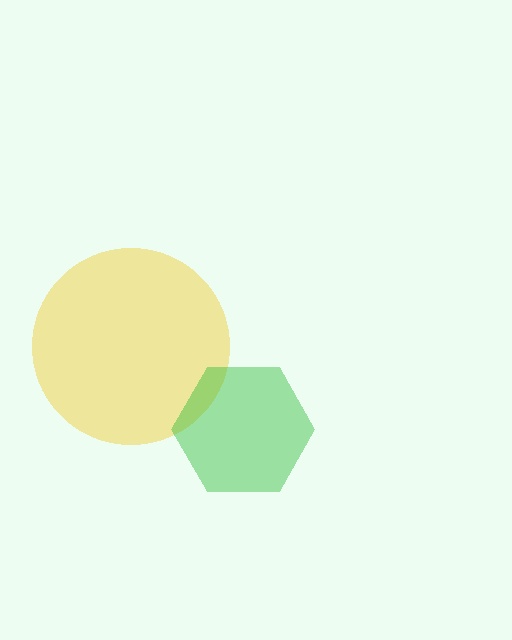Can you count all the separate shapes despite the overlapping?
Yes, there are 2 separate shapes.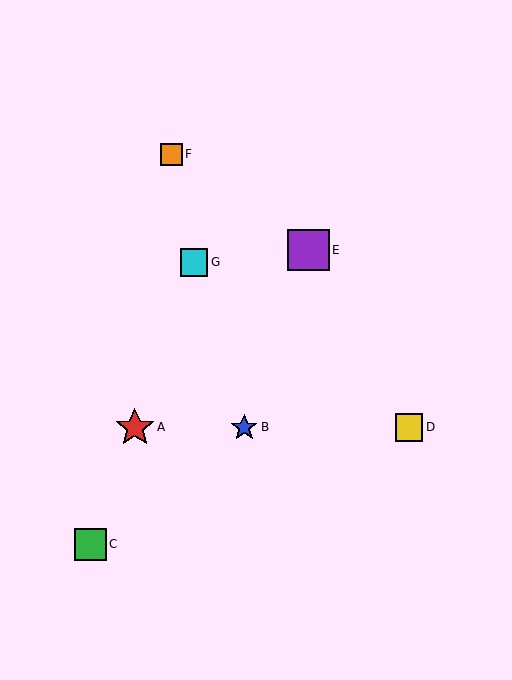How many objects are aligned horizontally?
3 objects (A, B, D) are aligned horizontally.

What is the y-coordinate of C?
Object C is at y≈544.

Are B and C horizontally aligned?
No, B is at y≈427 and C is at y≈544.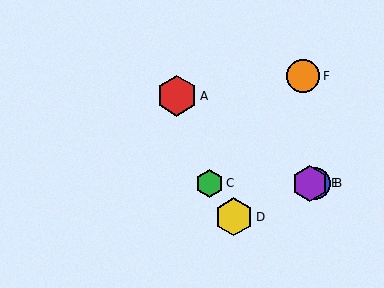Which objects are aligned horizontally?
Objects B, C, E are aligned horizontally.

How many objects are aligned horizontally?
3 objects (B, C, E) are aligned horizontally.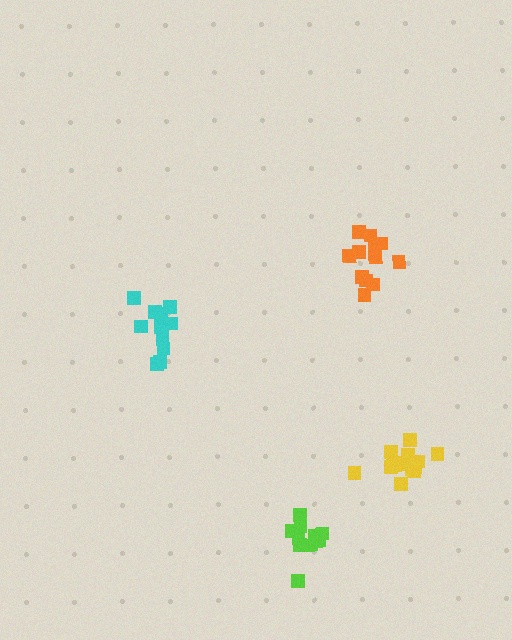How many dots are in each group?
Group 1: 15 dots, Group 2: 12 dots, Group 3: 11 dots, Group 4: 12 dots (50 total).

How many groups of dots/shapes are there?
There are 4 groups.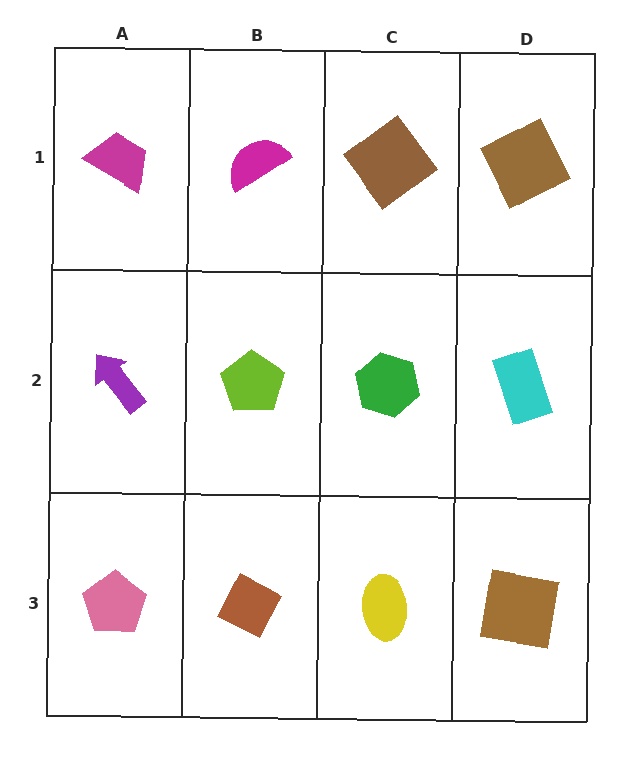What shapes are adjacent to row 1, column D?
A cyan rectangle (row 2, column D), a brown diamond (row 1, column C).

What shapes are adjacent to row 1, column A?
A purple arrow (row 2, column A), a magenta semicircle (row 1, column B).